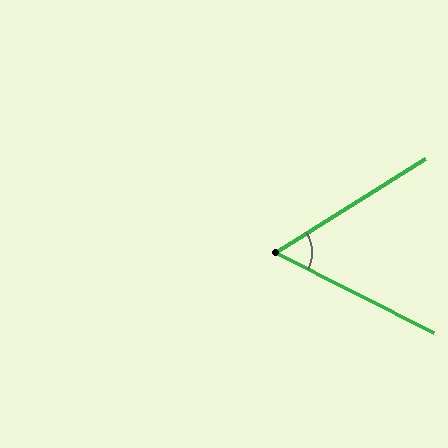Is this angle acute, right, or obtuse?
It is acute.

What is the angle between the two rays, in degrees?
Approximately 59 degrees.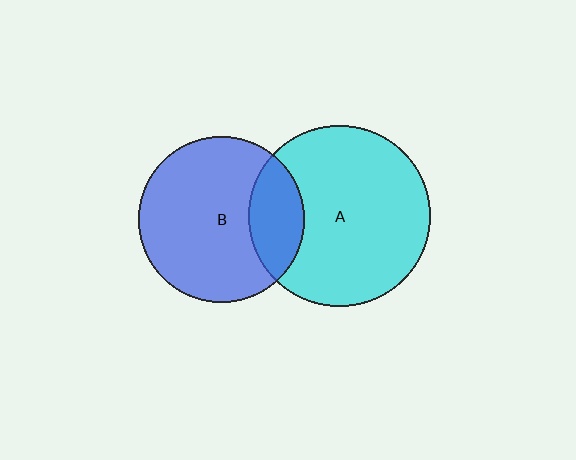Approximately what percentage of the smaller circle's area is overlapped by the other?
Approximately 25%.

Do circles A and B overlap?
Yes.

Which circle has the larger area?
Circle A (cyan).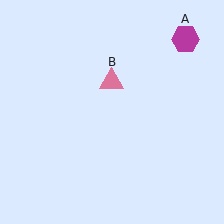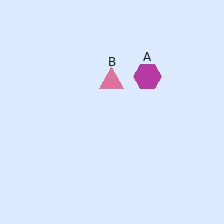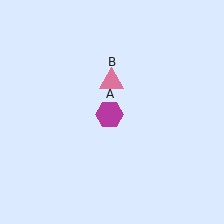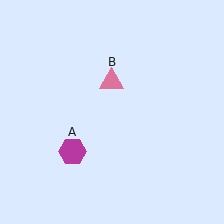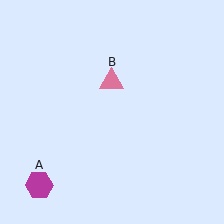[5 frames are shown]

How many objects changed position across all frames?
1 object changed position: magenta hexagon (object A).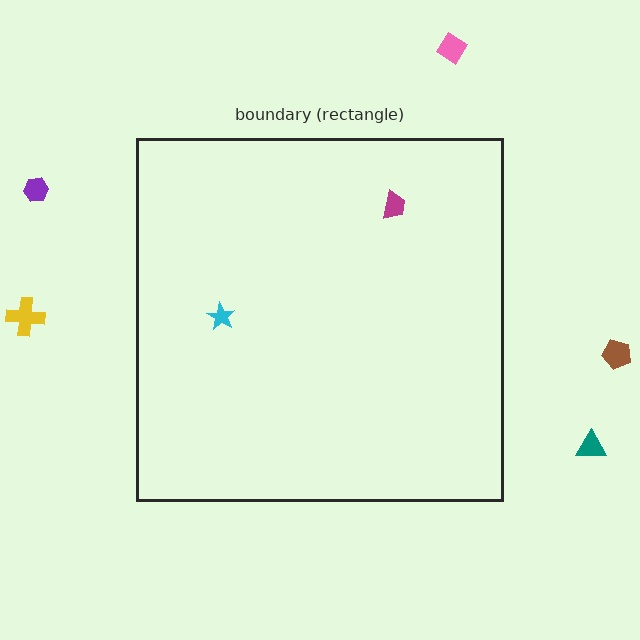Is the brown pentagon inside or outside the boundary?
Outside.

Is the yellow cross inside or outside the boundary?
Outside.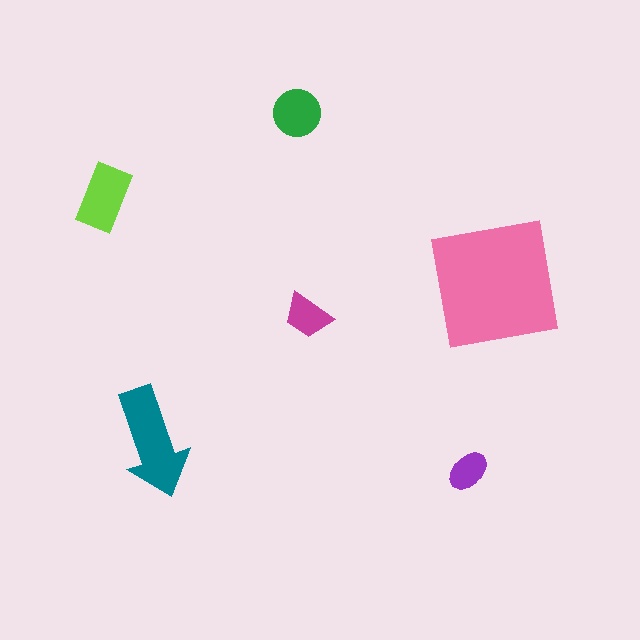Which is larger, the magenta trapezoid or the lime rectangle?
The lime rectangle.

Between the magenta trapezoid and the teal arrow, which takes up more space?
The teal arrow.